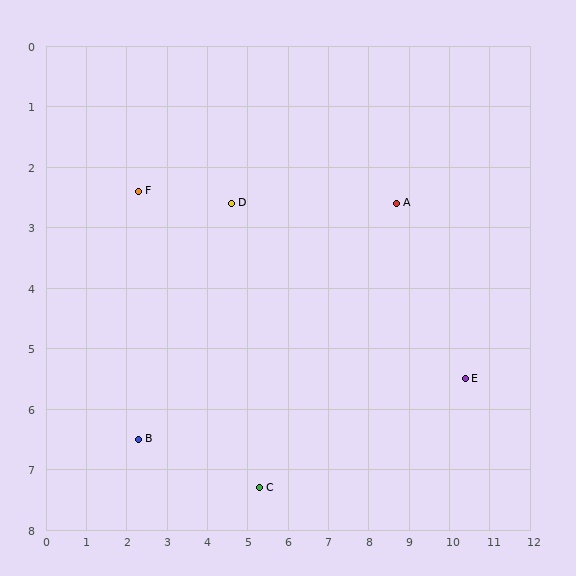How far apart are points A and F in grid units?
Points A and F are about 6.4 grid units apart.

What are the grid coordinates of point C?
Point C is at approximately (5.3, 7.3).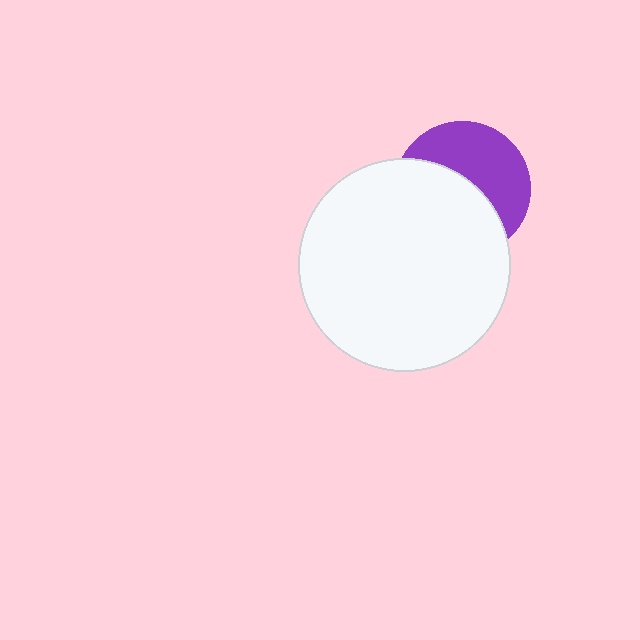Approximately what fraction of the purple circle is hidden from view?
Roughly 53% of the purple circle is hidden behind the white circle.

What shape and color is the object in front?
The object in front is a white circle.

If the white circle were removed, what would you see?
You would see the complete purple circle.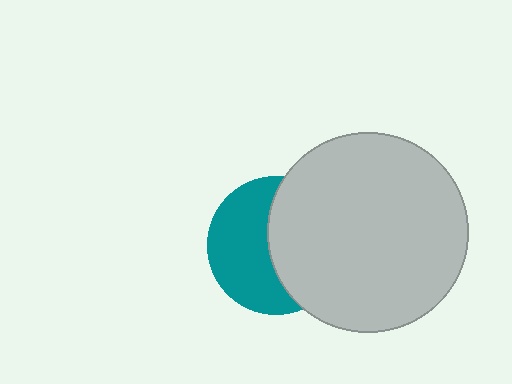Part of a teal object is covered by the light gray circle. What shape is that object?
It is a circle.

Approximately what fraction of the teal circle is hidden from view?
Roughly 50% of the teal circle is hidden behind the light gray circle.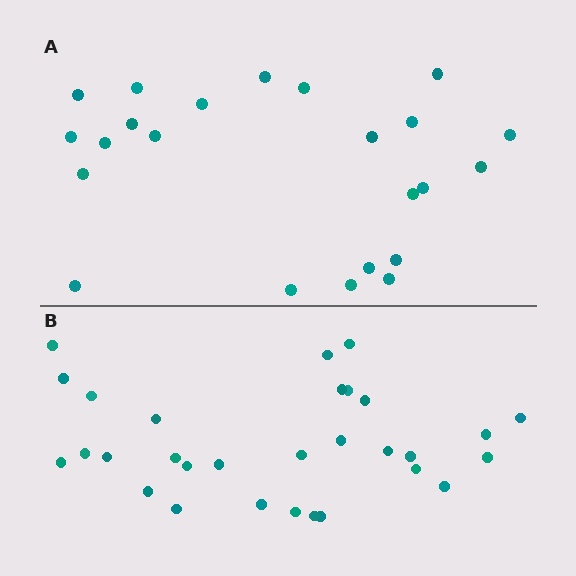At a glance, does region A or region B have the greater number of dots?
Region B (the bottom region) has more dots.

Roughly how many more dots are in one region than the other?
Region B has roughly 8 or so more dots than region A.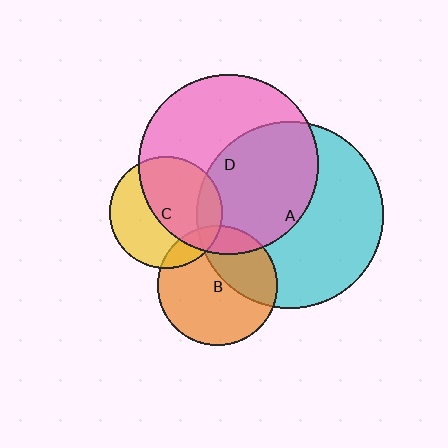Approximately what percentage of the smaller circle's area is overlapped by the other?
Approximately 35%.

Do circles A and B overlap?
Yes.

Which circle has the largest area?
Circle A (cyan).